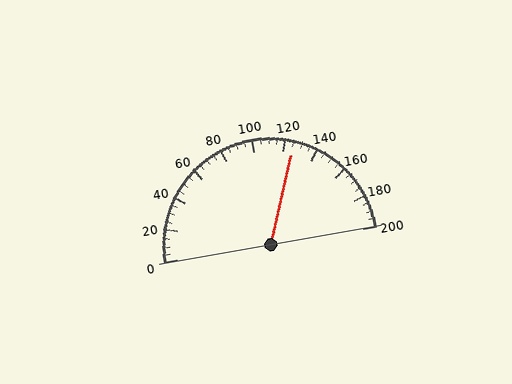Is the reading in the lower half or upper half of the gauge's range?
The reading is in the upper half of the range (0 to 200).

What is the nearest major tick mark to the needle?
The nearest major tick mark is 120.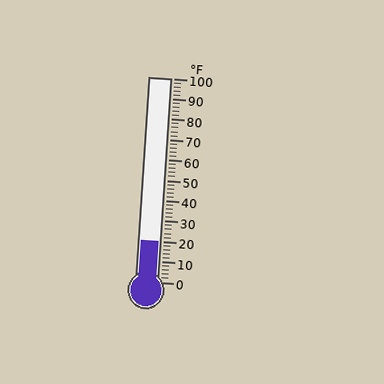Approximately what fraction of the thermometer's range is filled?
The thermometer is filled to approximately 20% of its range.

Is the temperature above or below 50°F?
The temperature is below 50°F.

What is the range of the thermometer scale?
The thermometer scale ranges from 0°F to 100°F.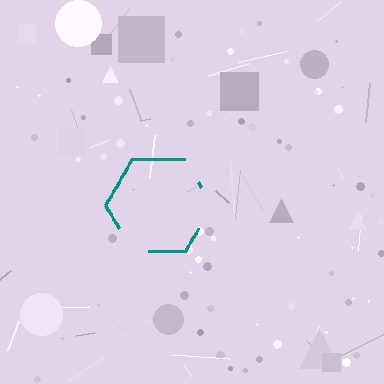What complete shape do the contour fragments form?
The contour fragments form a hexagon.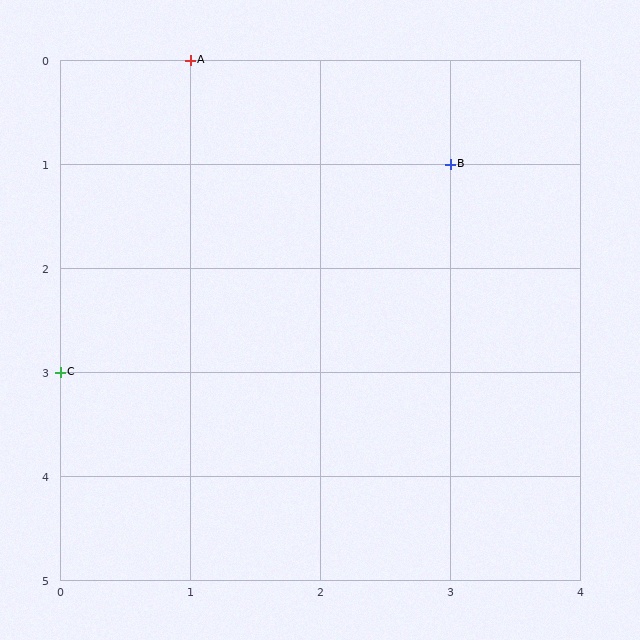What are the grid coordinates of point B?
Point B is at grid coordinates (3, 1).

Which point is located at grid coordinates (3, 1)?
Point B is at (3, 1).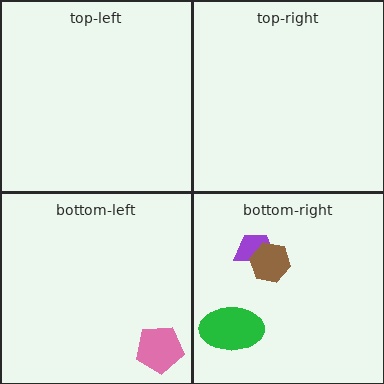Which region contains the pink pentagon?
The bottom-left region.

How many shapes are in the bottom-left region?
1.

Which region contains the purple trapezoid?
The bottom-right region.